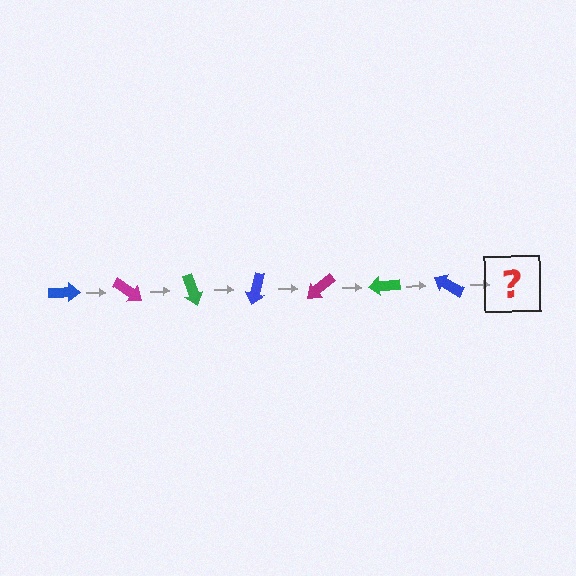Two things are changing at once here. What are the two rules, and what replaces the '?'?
The two rules are that it rotates 35 degrees each step and the color cycles through blue, magenta, and green. The '?' should be a magenta arrow, rotated 245 degrees from the start.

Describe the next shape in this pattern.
It should be a magenta arrow, rotated 245 degrees from the start.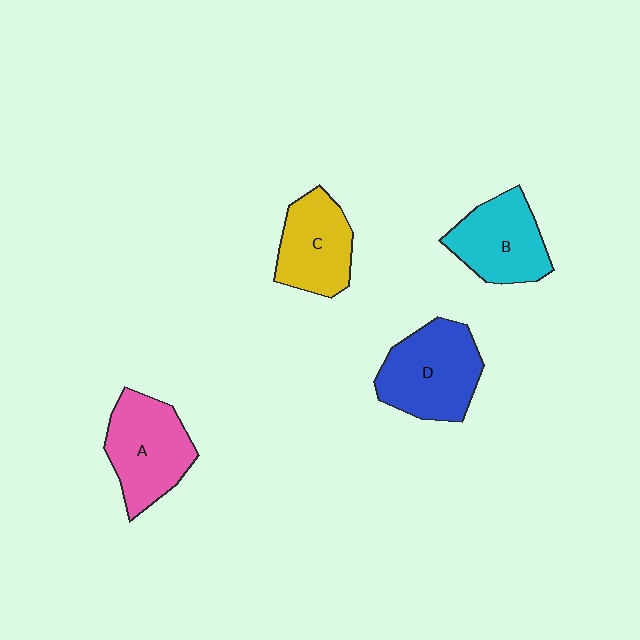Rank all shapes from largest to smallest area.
From largest to smallest: D (blue), A (pink), B (cyan), C (yellow).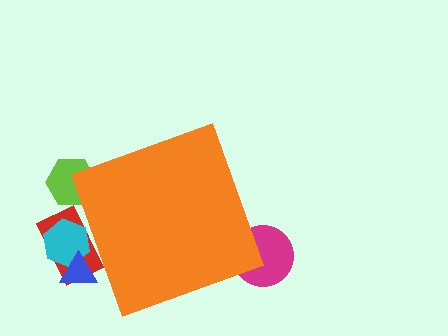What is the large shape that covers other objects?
An orange diamond.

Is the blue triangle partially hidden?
Yes, the blue triangle is partially hidden behind the orange diamond.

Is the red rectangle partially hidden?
Yes, the red rectangle is partially hidden behind the orange diamond.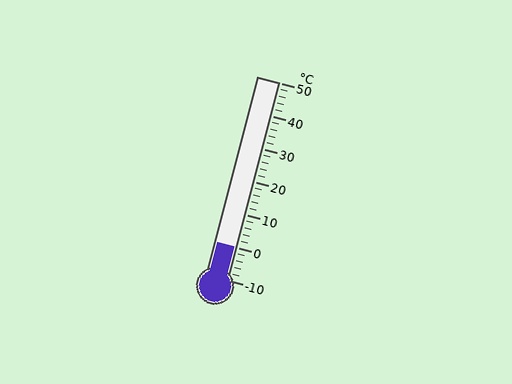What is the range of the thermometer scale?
The thermometer scale ranges from -10°C to 50°C.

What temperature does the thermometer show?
The thermometer shows approximately 0°C.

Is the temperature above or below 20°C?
The temperature is below 20°C.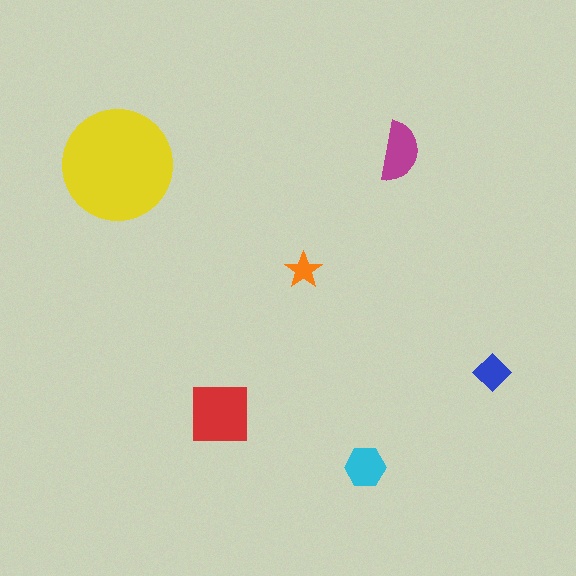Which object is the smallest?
The orange star.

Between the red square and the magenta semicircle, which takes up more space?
The red square.